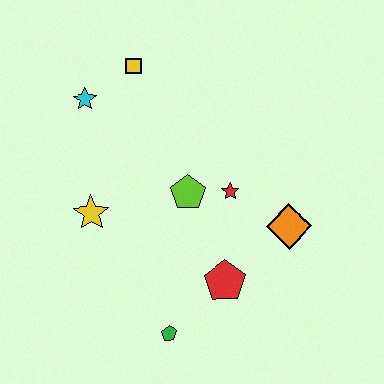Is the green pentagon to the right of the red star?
No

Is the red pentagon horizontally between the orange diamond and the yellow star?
Yes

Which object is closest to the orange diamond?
The red star is closest to the orange diamond.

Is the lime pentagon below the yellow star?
No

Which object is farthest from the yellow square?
The green pentagon is farthest from the yellow square.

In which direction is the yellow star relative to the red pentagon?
The yellow star is to the left of the red pentagon.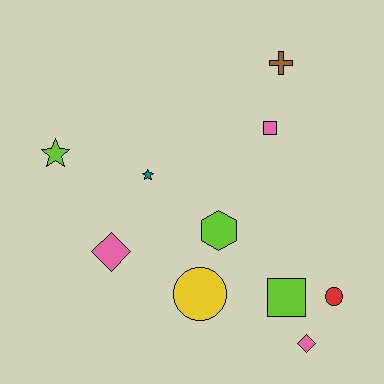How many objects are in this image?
There are 10 objects.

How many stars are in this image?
There are 2 stars.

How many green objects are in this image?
There are no green objects.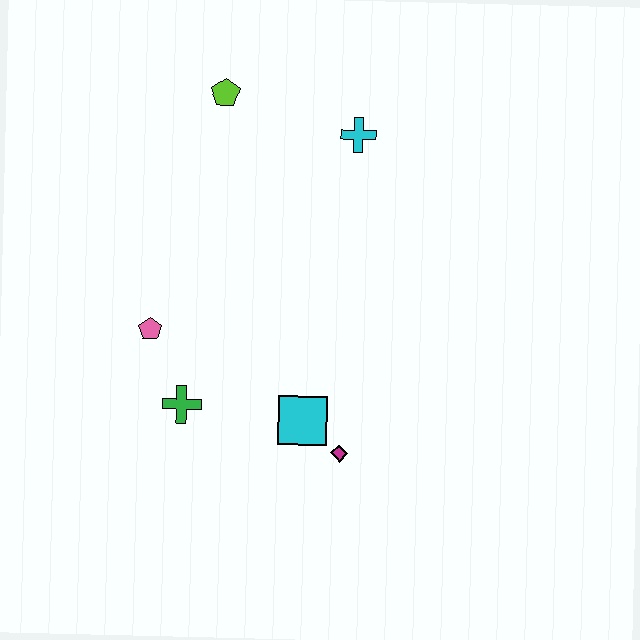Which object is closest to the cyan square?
The magenta diamond is closest to the cyan square.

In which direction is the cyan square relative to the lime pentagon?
The cyan square is below the lime pentagon.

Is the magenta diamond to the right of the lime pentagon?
Yes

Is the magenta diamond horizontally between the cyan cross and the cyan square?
Yes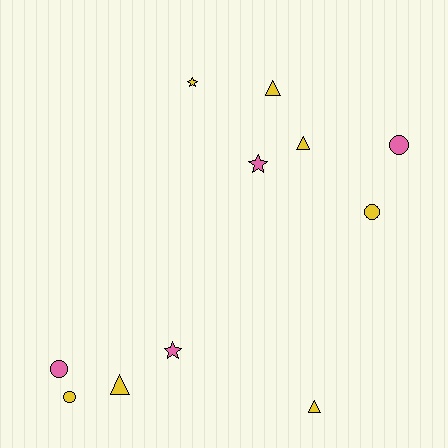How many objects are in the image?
There are 11 objects.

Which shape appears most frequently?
Circle, with 4 objects.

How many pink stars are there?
There are 2 pink stars.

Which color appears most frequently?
Yellow, with 7 objects.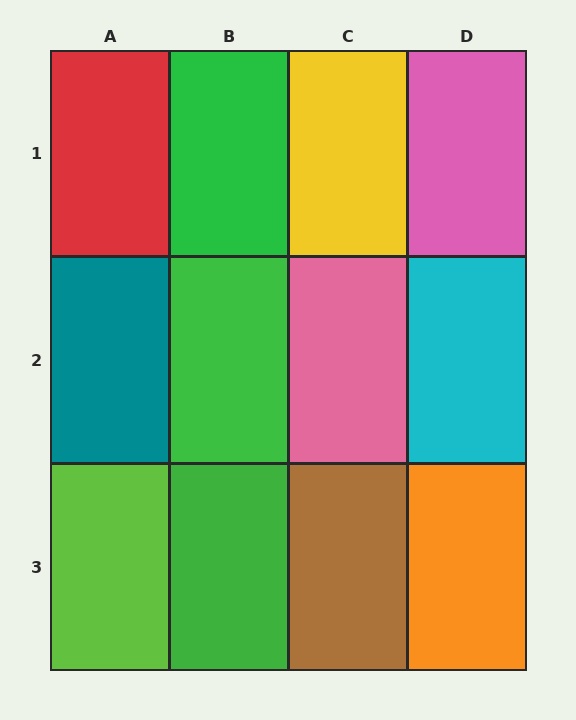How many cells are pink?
2 cells are pink.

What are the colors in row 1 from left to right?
Red, green, yellow, pink.